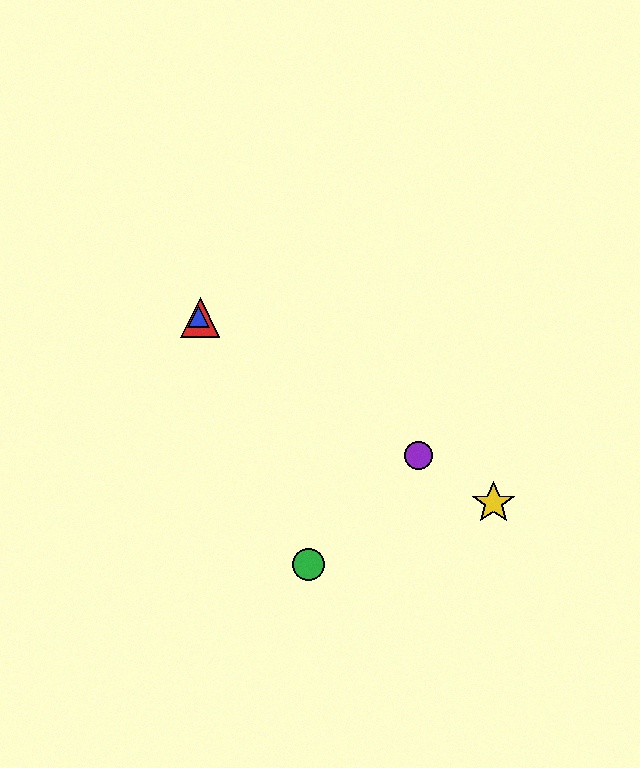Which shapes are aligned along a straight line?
The red triangle, the blue triangle, the yellow star, the purple circle are aligned along a straight line.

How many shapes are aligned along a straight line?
4 shapes (the red triangle, the blue triangle, the yellow star, the purple circle) are aligned along a straight line.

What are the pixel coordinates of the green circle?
The green circle is at (309, 564).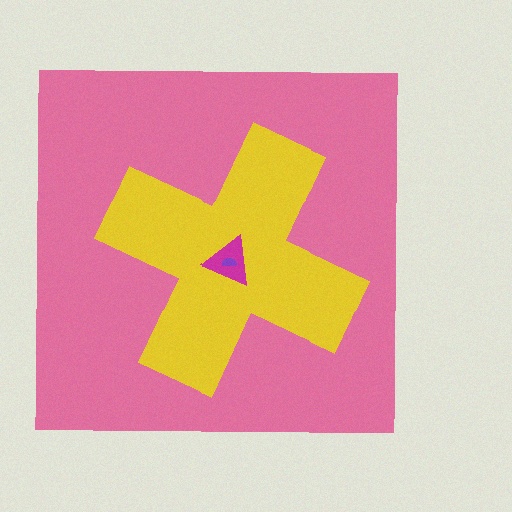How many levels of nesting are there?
4.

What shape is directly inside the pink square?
The yellow cross.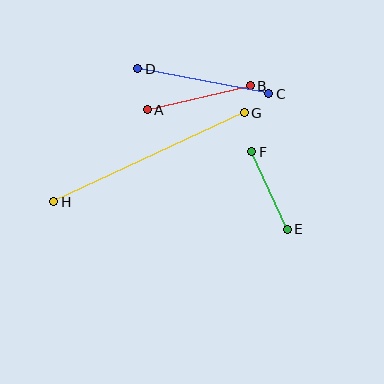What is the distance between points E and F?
The distance is approximately 85 pixels.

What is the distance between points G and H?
The distance is approximately 210 pixels.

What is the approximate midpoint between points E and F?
The midpoint is at approximately (269, 191) pixels.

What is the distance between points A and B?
The distance is approximately 106 pixels.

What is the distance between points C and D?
The distance is approximately 134 pixels.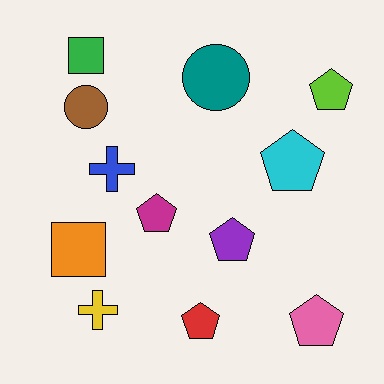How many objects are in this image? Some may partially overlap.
There are 12 objects.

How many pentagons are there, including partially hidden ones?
There are 6 pentagons.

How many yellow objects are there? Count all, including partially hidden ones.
There is 1 yellow object.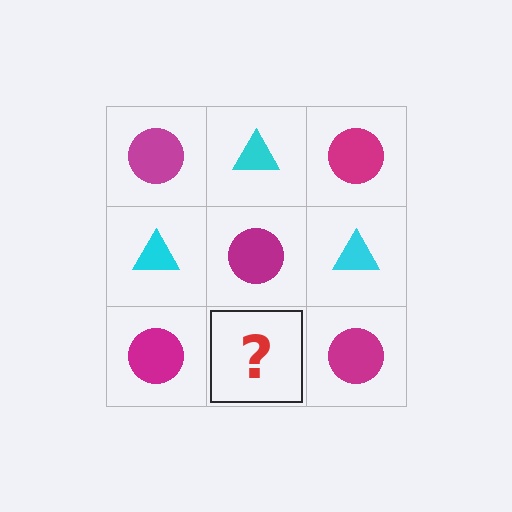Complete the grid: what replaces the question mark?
The question mark should be replaced with a cyan triangle.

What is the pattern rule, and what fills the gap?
The rule is that it alternates magenta circle and cyan triangle in a checkerboard pattern. The gap should be filled with a cyan triangle.